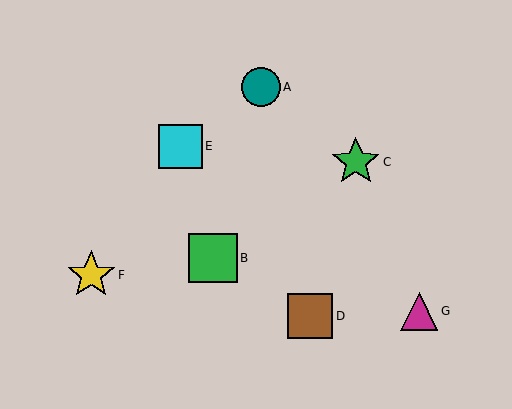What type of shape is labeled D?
Shape D is a brown square.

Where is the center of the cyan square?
The center of the cyan square is at (180, 146).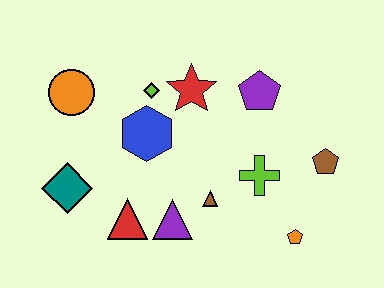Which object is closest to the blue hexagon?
The lime diamond is closest to the blue hexagon.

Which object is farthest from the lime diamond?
The orange pentagon is farthest from the lime diamond.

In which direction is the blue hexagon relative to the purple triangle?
The blue hexagon is above the purple triangle.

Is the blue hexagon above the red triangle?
Yes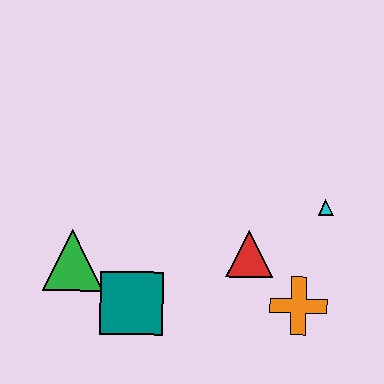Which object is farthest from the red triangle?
The green triangle is farthest from the red triangle.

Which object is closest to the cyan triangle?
The red triangle is closest to the cyan triangle.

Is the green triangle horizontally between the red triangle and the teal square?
No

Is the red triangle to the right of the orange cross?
No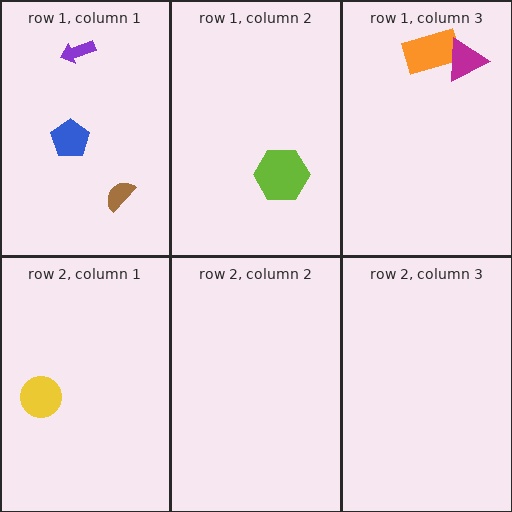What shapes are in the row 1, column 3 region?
The orange rectangle, the magenta triangle.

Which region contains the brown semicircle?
The row 1, column 1 region.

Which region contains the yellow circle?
The row 2, column 1 region.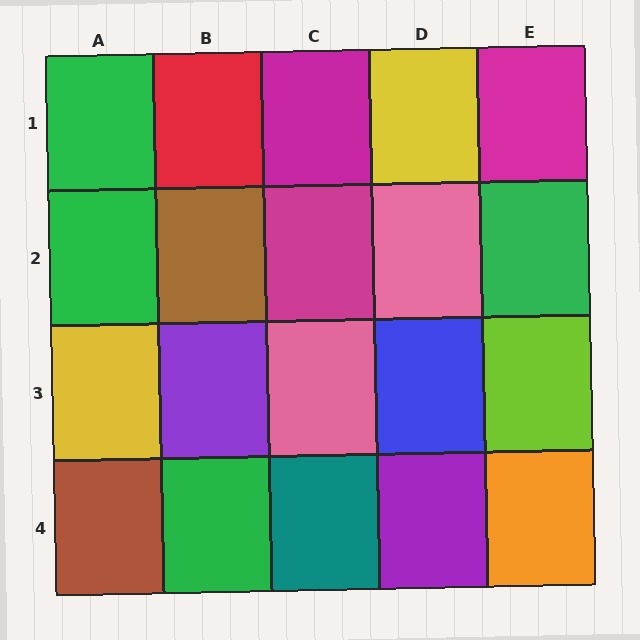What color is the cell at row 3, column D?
Blue.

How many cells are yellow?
2 cells are yellow.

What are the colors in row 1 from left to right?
Green, red, magenta, yellow, magenta.